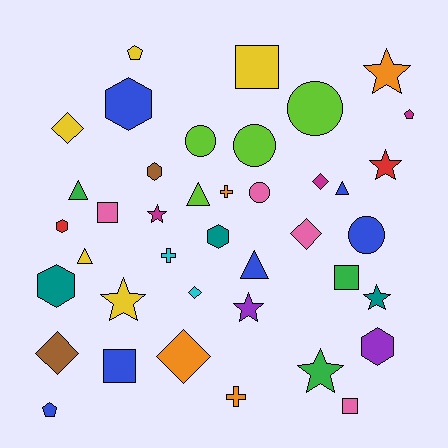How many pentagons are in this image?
There are 3 pentagons.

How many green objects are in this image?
There are 3 green objects.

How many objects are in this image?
There are 40 objects.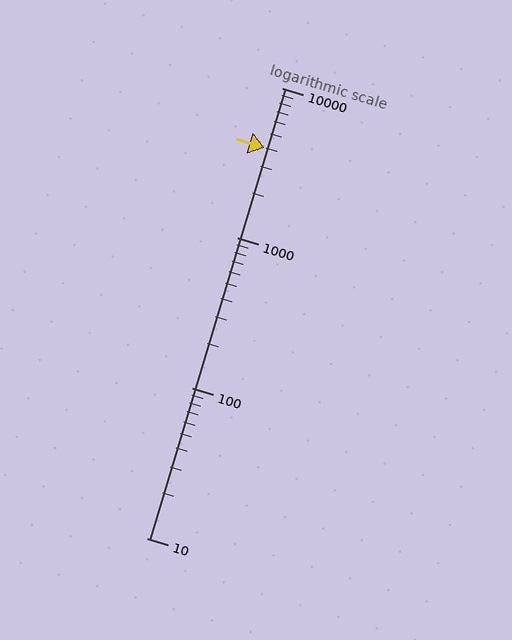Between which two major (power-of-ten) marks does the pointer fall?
The pointer is between 1000 and 10000.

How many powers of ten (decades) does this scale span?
The scale spans 3 decades, from 10 to 10000.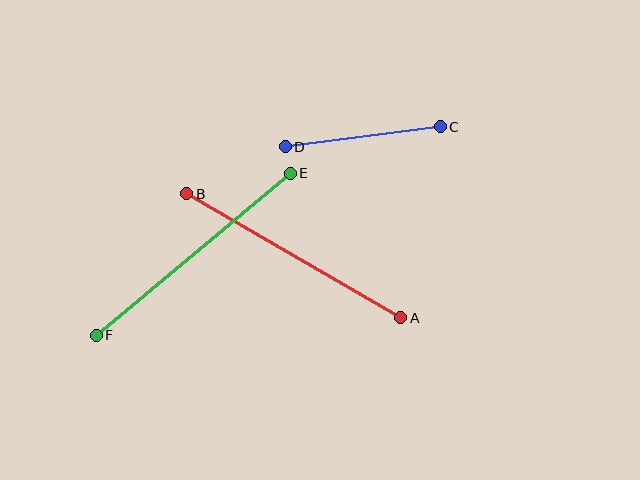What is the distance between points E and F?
The distance is approximately 253 pixels.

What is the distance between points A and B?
The distance is approximately 247 pixels.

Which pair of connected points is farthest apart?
Points E and F are farthest apart.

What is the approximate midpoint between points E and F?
The midpoint is at approximately (193, 254) pixels.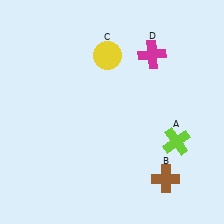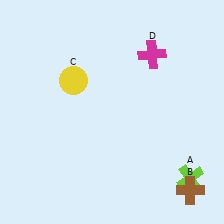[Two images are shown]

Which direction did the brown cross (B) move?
The brown cross (B) moved right.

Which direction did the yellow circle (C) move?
The yellow circle (C) moved left.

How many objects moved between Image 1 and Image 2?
3 objects moved between the two images.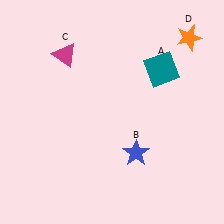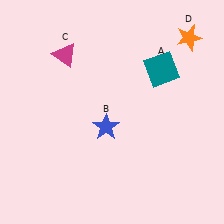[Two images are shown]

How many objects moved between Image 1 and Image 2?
1 object moved between the two images.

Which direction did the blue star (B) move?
The blue star (B) moved left.